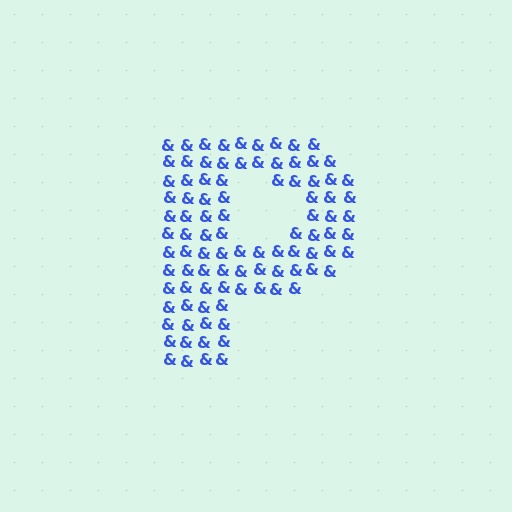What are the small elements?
The small elements are ampersands.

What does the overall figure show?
The overall figure shows the letter P.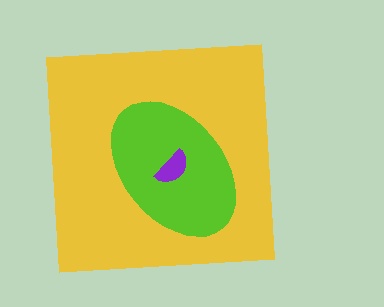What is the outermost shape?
The yellow square.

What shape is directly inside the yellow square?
The lime ellipse.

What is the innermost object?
The purple semicircle.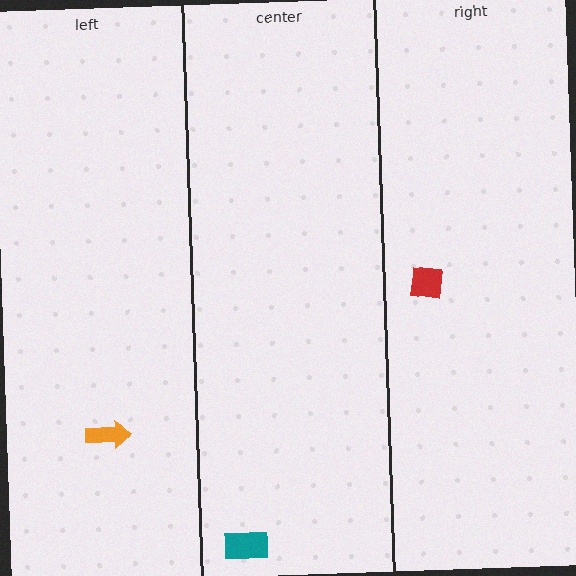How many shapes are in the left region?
1.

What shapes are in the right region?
The red square.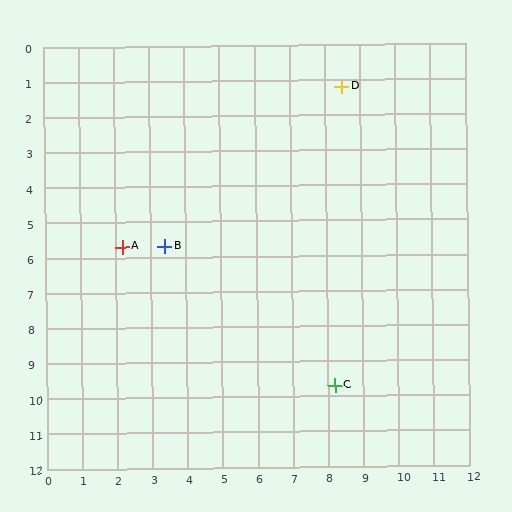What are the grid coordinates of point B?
Point B is at approximately (3.4, 5.7).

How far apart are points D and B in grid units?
Points D and B are about 6.8 grid units apart.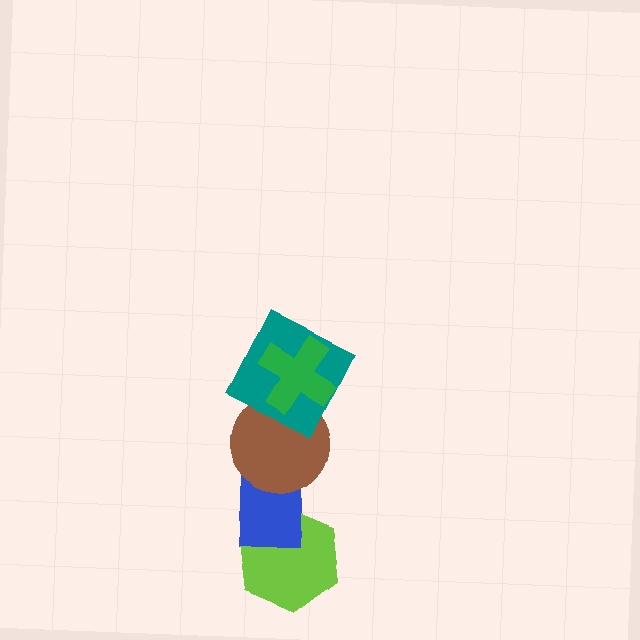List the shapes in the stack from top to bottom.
From top to bottom: the green cross, the teal square, the brown circle, the blue rectangle, the lime hexagon.